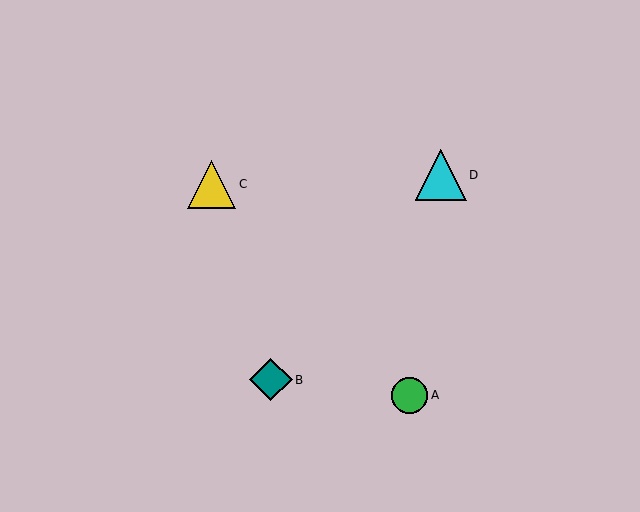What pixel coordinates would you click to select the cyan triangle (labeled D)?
Click at (441, 175) to select the cyan triangle D.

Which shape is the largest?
The cyan triangle (labeled D) is the largest.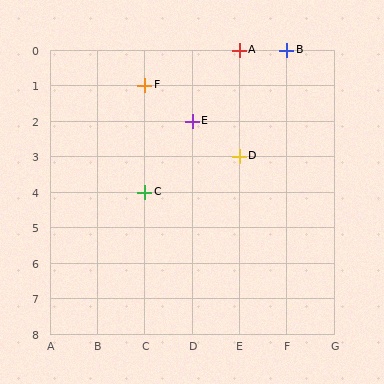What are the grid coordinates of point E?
Point E is at grid coordinates (D, 2).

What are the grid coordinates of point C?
Point C is at grid coordinates (C, 4).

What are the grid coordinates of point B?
Point B is at grid coordinates (F, 0).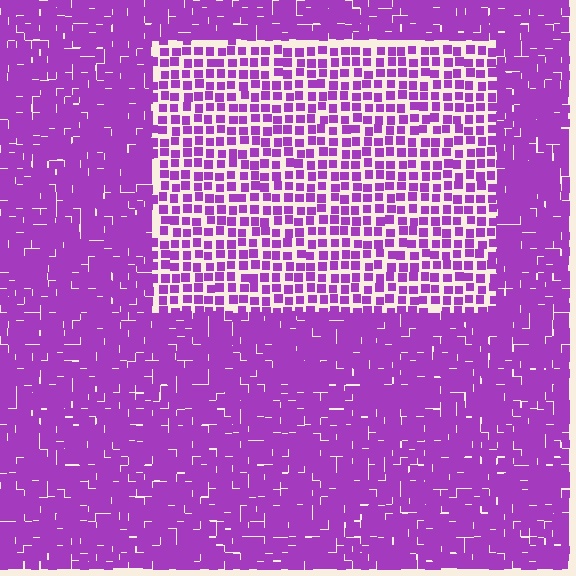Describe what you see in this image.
The image contains small purple elements arranged at two different densities. A rectangle-shaped region is visible where the elements are less densely packed than the surrounding area.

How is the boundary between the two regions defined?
The boundary is defined by a change in element density (approximately 2.0x ratio). All elements are the same color, size, and shape.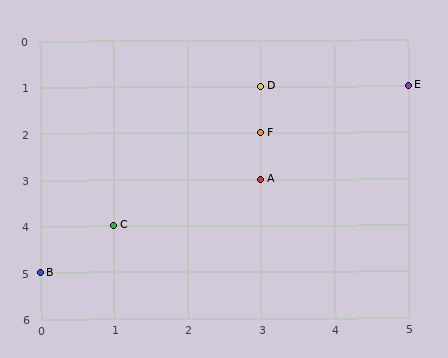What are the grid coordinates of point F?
Point F is at grid coordinates (3, 2).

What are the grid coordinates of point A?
Point A is at grid coordinates (3, 3).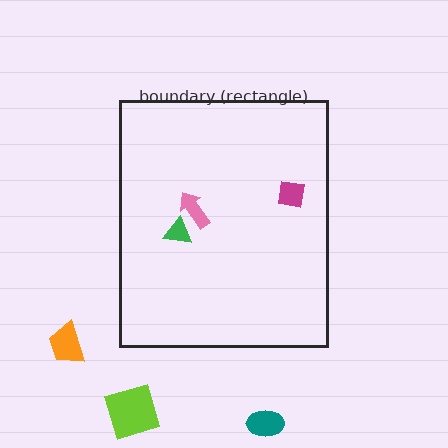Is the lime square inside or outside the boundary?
Outside.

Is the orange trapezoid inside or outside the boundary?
Outside.